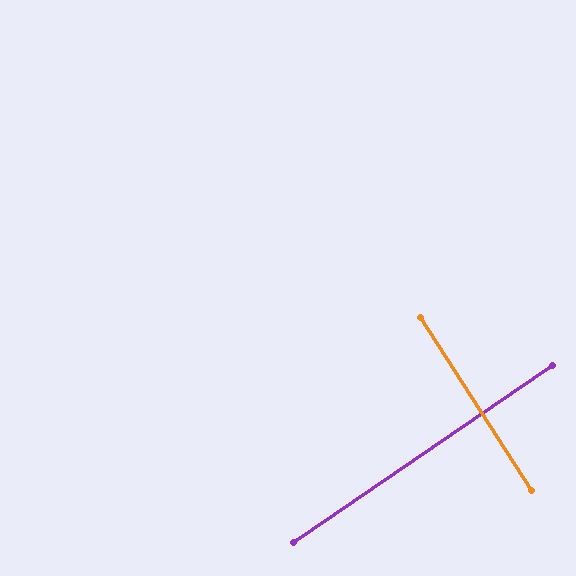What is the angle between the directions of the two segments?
Approximately 89 degrees.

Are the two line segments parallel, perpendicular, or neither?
Perpendicular — they meet at approximately 89°.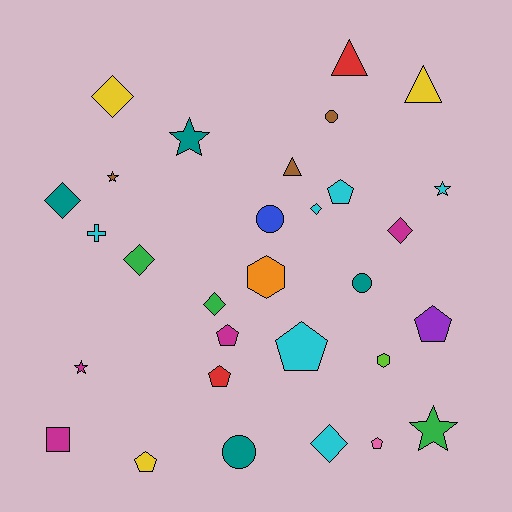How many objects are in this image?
There are 30 objects.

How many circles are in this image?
There are 4 circles.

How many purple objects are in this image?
There is 1 purple object.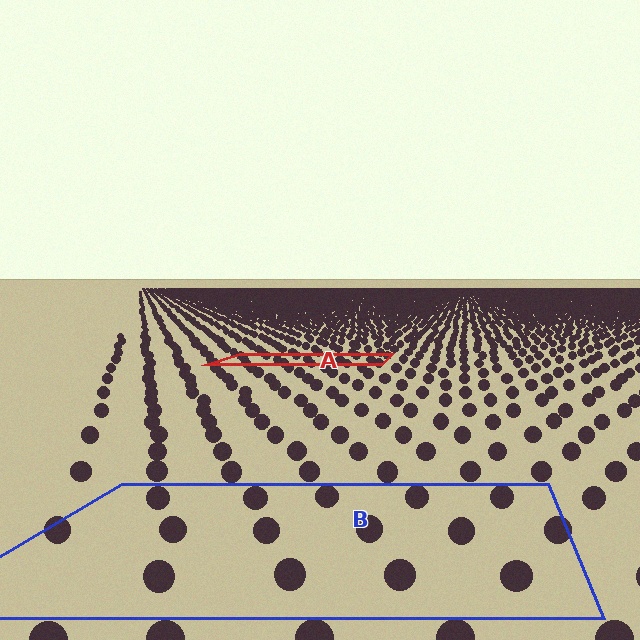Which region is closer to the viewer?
Region B is closer. The texture elements there are larger and more spread out.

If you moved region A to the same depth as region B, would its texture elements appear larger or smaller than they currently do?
They would appear larger. At a closer depth, the same texture elements are projected at a bigger on-screen size.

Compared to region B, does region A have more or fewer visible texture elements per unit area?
Region A has more texture elements per unit area — they are packed more densely because it is farther away.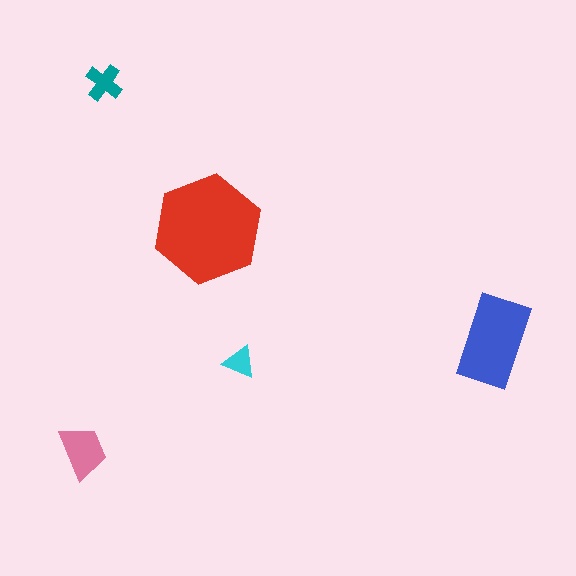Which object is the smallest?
The cyan triangle.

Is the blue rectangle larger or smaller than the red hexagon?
Smaller.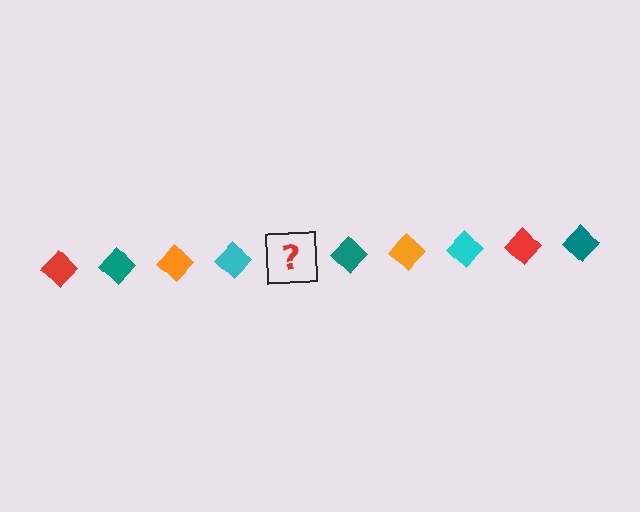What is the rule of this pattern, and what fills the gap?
The rule is that the pattern cycles through red, teal, orange, cyan diamonds. The gap should be filled with a red diamond.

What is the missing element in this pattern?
The missing element is a red diamond.